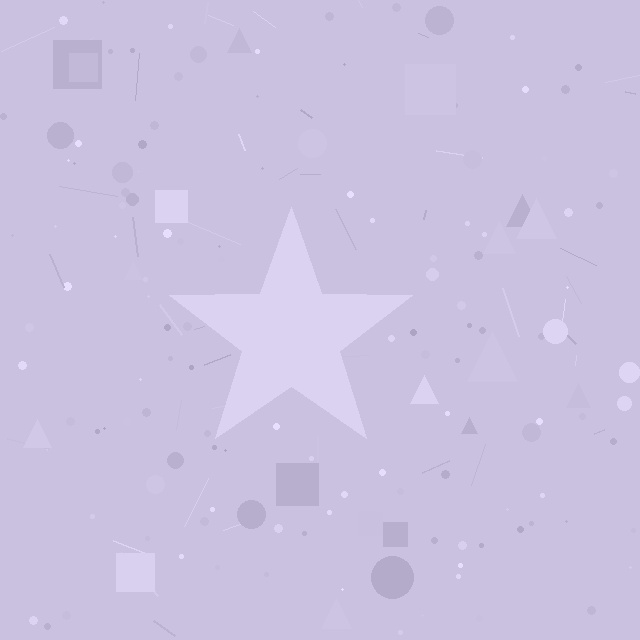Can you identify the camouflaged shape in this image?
The camouflaged shape is a star.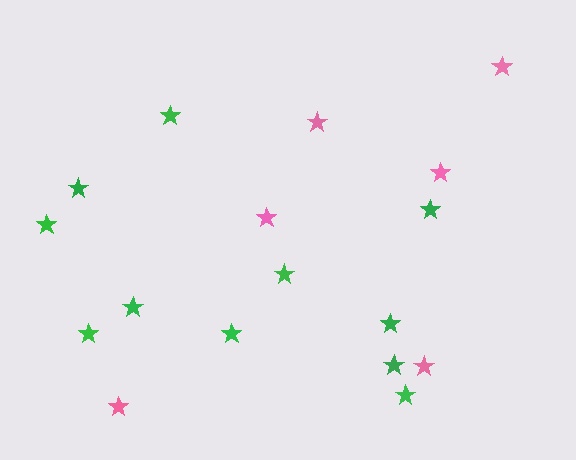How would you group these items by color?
There are 2 groups: one group of green stars (11) and one group of pink stars (6).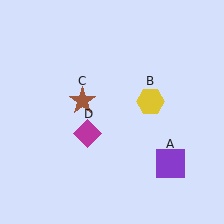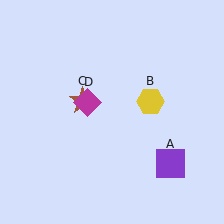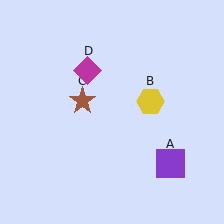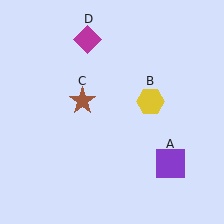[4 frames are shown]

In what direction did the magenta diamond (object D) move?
The magenta diamond (object D) moved up.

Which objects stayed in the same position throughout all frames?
Purple square (object A) and yellow hexagon (object B) and brown star (object C) remained stationary.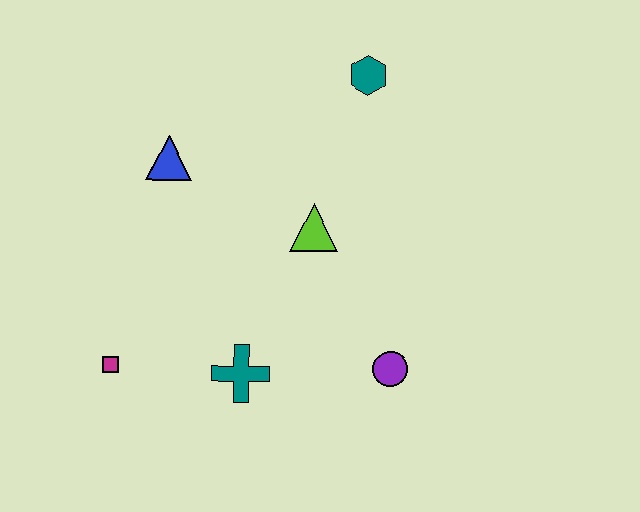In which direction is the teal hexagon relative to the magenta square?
The teal hexagon is above the magenta square.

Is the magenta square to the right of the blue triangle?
No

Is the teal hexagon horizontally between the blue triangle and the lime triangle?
No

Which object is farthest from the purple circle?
The blue triangle is farthest from the purple circle.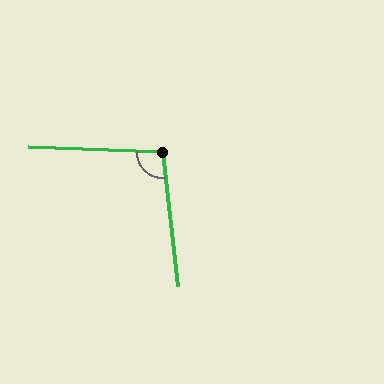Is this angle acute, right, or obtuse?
It is obtuse.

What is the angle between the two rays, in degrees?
Approximately 98 degrees.